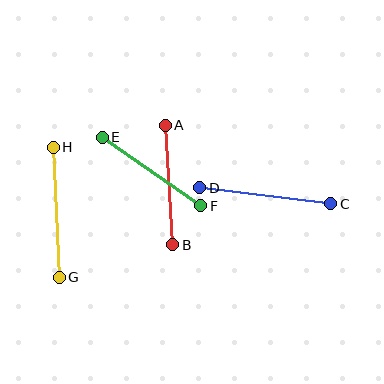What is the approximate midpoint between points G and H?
The midpoint is at approximately (56, 212) pixels.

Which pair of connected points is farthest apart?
Points C and D are farthest apart.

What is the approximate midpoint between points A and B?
The midpoint is at approximately (169, 185) pixels.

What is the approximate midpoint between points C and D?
The midpoint is at approximately (265, 196) pixels.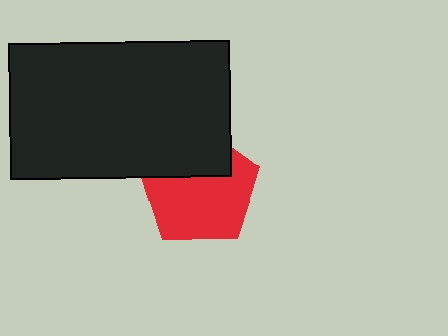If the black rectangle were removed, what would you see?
You would see the complete red pentagon.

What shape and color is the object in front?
The object in front is a black rectangle.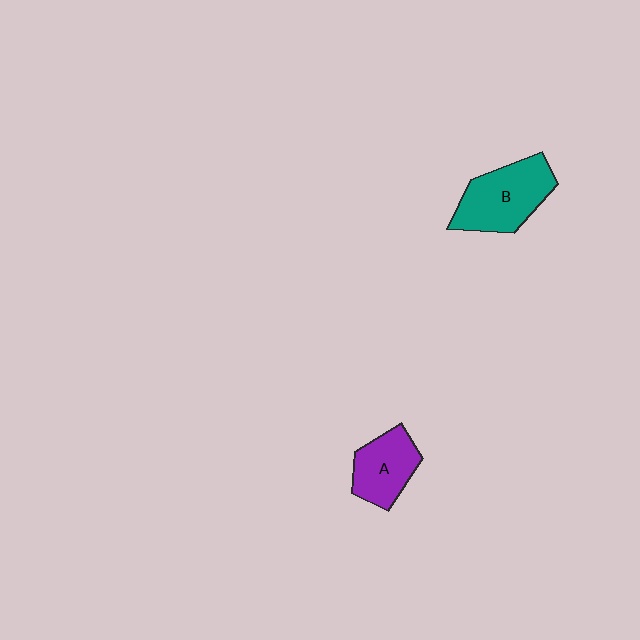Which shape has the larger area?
Shape B (teal).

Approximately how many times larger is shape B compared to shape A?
Approximately 1.4 times.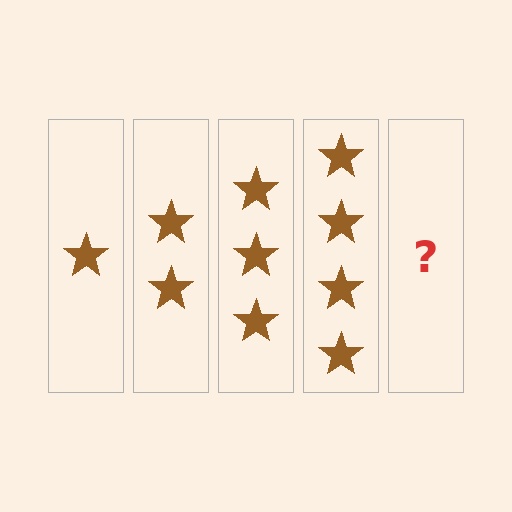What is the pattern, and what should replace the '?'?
The pattern is that each step adds one more star. The '?' should be 5 stars.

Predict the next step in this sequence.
The next step is 5 stars.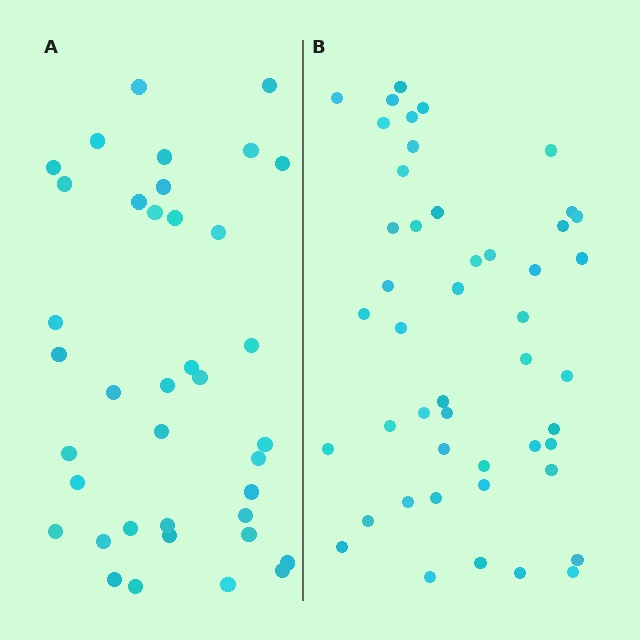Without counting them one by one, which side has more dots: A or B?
Region B (the right region) has more dots.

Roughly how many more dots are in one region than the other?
Region B has roughly 8 or so more dots than region A.